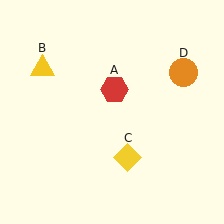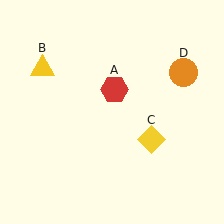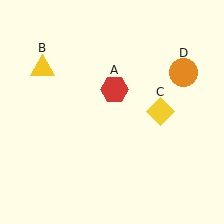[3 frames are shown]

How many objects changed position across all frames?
1 object changed position: yellow diamond (object C).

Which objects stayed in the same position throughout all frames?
Red hexagon (object A) and yellow triangle (object B) and orange circle (object D) remained stationary.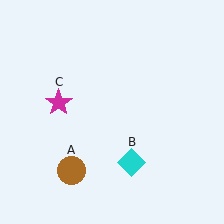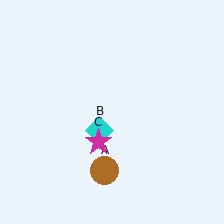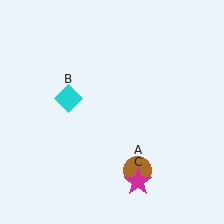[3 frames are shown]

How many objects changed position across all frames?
3 objects changed position: brown circle (object A), cyan diamond (object B), magenta star (object C).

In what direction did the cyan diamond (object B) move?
The cyan diamond (object B) moved up and to the left.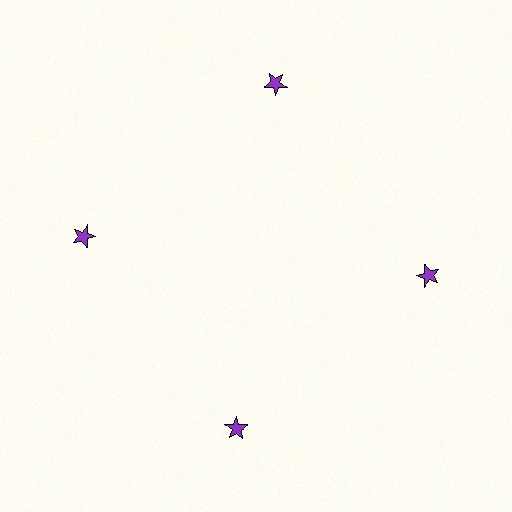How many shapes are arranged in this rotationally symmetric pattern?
There are 4 shapes, arranged in 4 groups of 1.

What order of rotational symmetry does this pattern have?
This pattern has 4-fold rotational symmetry.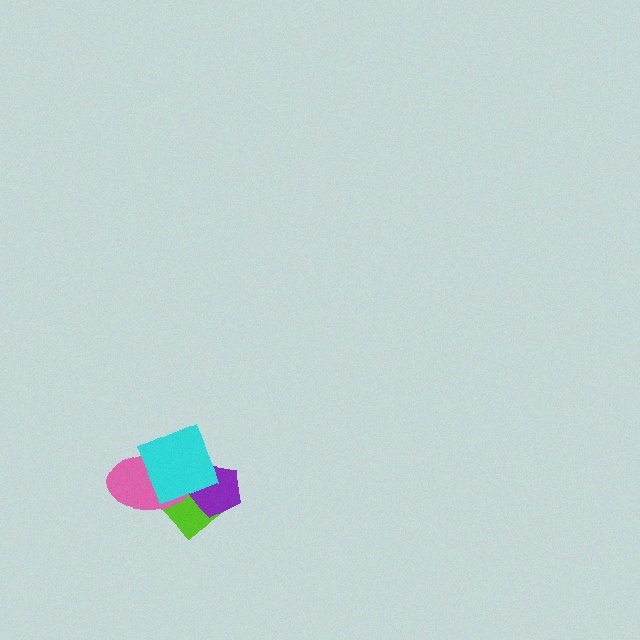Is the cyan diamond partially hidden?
No, no other shape covers it.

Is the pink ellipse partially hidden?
Yes, it is partially covered by another shape.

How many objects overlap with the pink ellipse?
2 objects overlap with the pink ellipse.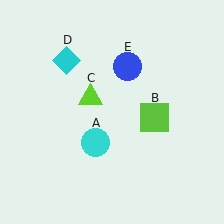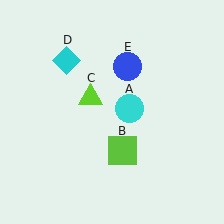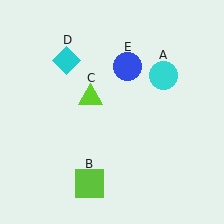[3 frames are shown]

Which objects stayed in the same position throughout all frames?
Lime triangle (object C) and cyan diamond (object D) and blue circle (object E) remained stationary.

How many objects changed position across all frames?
2 objects changed position: cyan circle (object A), lime square (object B).